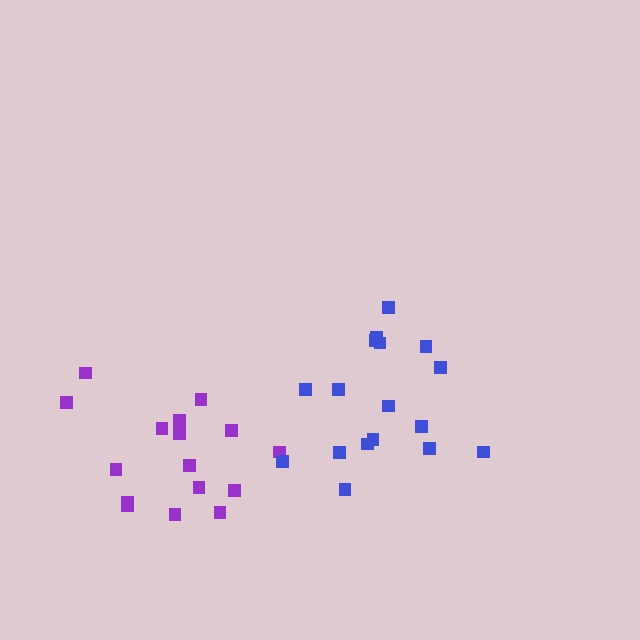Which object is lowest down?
The purple cluster is bottommost.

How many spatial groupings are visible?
There are 2 spatial groupings.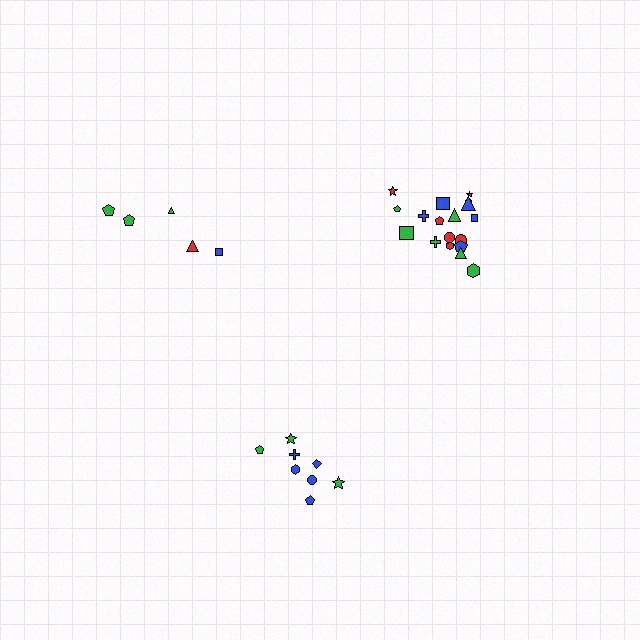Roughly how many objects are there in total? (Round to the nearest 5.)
Roughly 30 objects in total.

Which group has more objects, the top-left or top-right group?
The top-right group.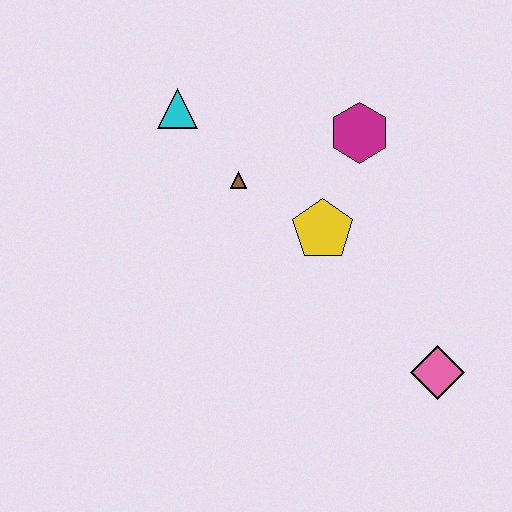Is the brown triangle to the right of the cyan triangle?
Yes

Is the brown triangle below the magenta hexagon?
Yes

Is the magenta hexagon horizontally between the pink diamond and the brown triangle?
Yes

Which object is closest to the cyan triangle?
The brown triangle is closest to the cyan triangle.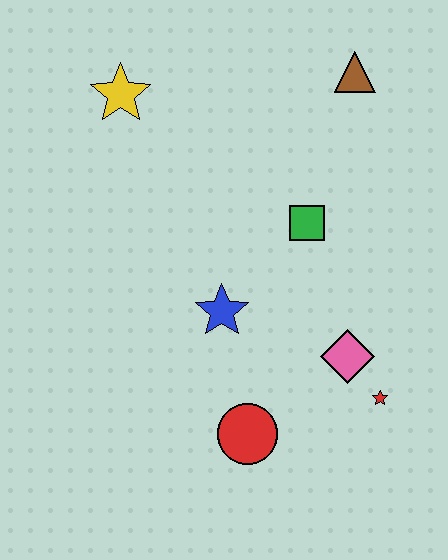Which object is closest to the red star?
The pink diamond is closest to the red star.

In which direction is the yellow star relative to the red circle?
The yellow star is above the red circle.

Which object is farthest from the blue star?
The brown triangle is farthest from the blue star.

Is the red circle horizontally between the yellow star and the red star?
Yes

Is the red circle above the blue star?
No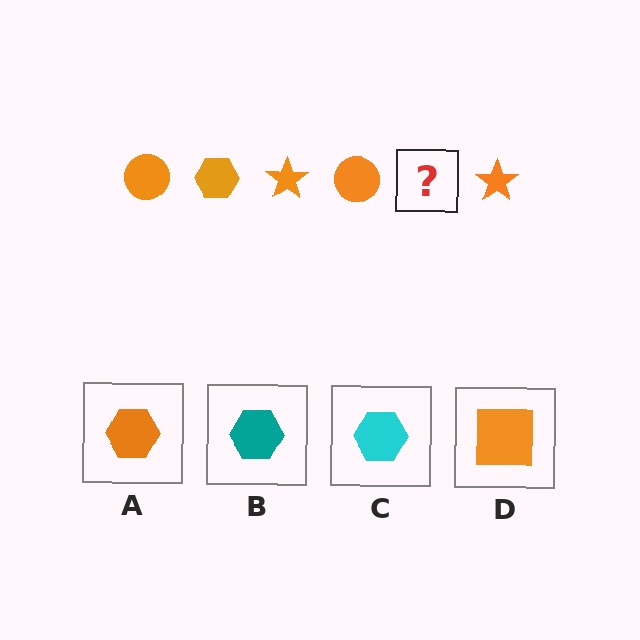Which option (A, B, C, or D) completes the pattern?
A.